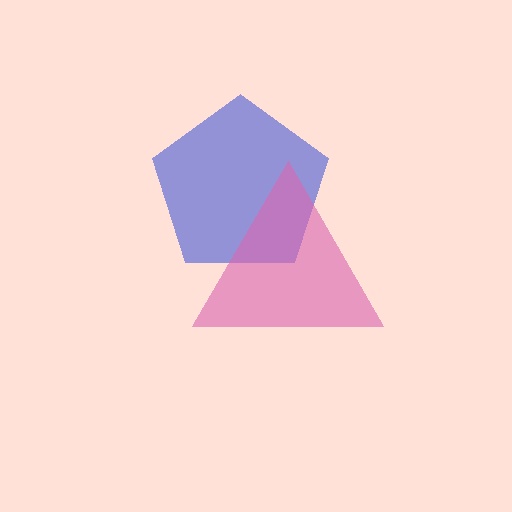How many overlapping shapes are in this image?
There are 2 overlapping shapes in the image.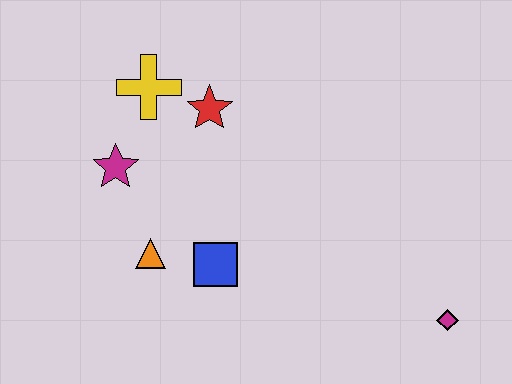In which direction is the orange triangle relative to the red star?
The orange triangle is below the red star.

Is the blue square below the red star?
Yes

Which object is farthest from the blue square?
The magenta diamond is farthest from the blue square.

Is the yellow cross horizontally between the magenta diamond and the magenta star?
Yes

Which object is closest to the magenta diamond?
The blue square is closest to the magenta diamond.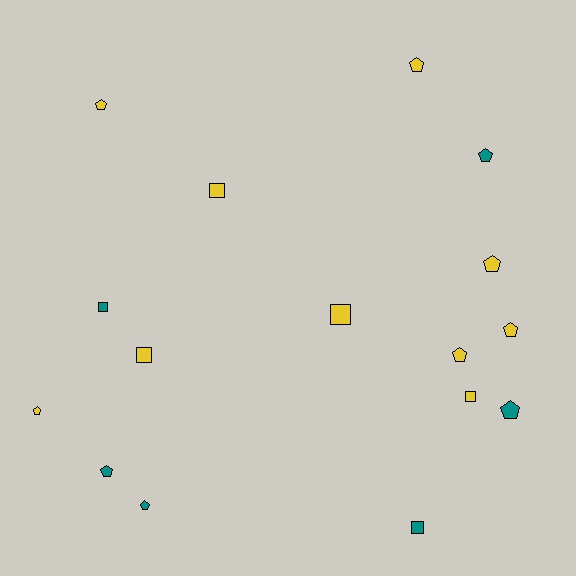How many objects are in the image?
There are 16 objects.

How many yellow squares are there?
There are 4 yellow squares.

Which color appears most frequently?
Yellow, with 10 objects.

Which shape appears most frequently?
Pentagon, with 10 objects.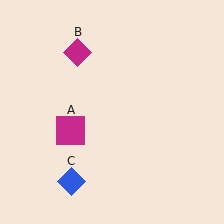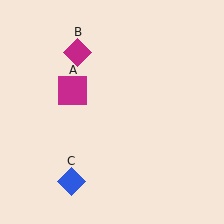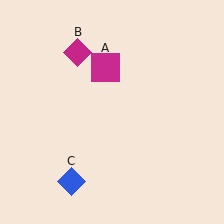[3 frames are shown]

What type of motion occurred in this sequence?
The magenta square (object A) rotated clockwise around the center of the scene.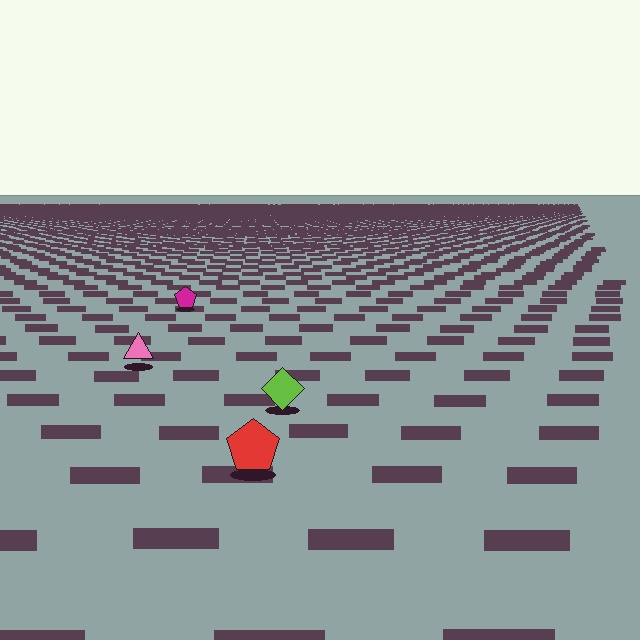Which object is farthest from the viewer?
The magenta pentagon is farthest from the viewer. It appears smaller and the ground texture around it is denser.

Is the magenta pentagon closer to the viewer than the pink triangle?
No. The pink triangle is closer — you can tell from the texture gradient: the ground texture is coarser near it.